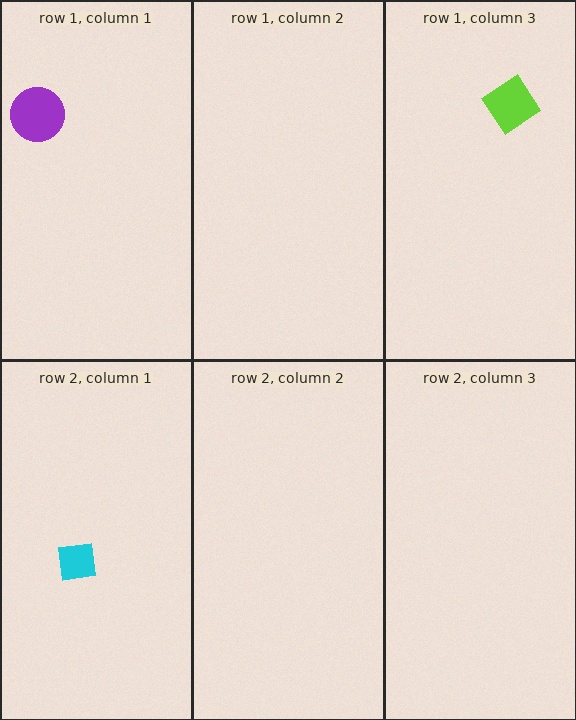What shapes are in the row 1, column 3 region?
The lime diamond.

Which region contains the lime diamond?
The row 1, column 3 region.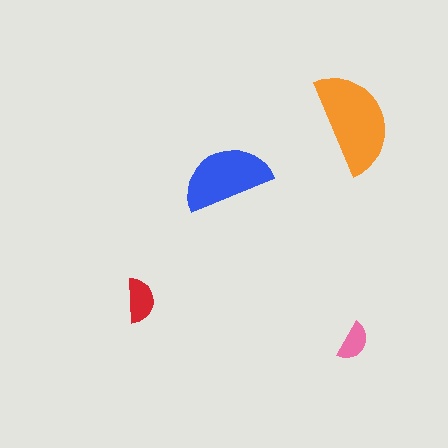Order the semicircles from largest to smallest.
the orange one, the blue one, the red one, the pink one.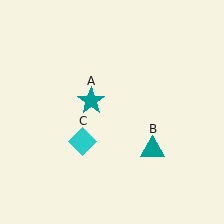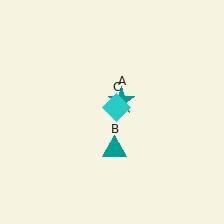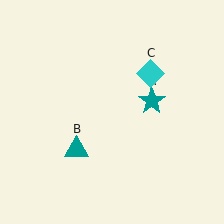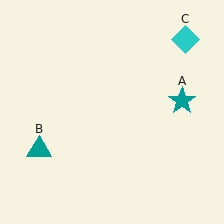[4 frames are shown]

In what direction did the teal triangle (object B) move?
The teal triangle (object B) moved left.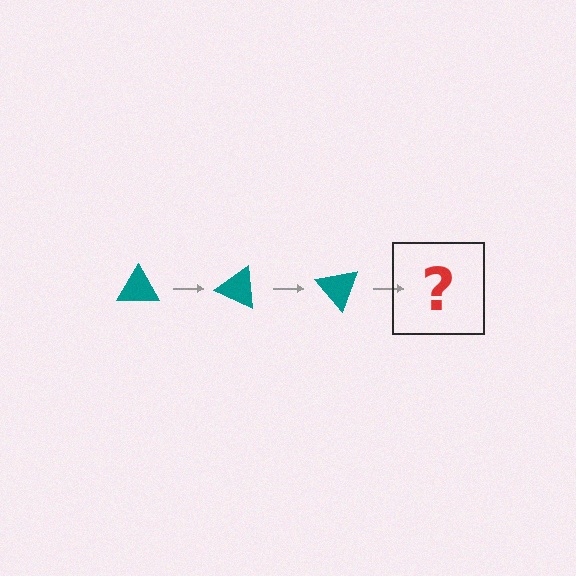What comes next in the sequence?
The next element should be a teal triangle rotated 75 degrees.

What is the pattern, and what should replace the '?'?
The pattern is that the triangle rotates 25 degrees each step. The '?' should be a teal triangle rotated 75 degrees.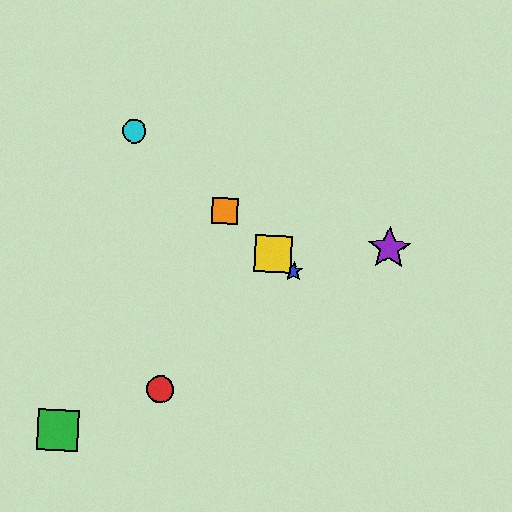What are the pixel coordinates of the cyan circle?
The cyan circle is at (134, 131).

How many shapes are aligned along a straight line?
4 shapes (the blue star, the yellow square, the orange square, the cyan circle) are aligned along a straight line.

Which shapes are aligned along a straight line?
The blue star, the yellow square, the orange square, the cyan circle are aligned along a straight line.